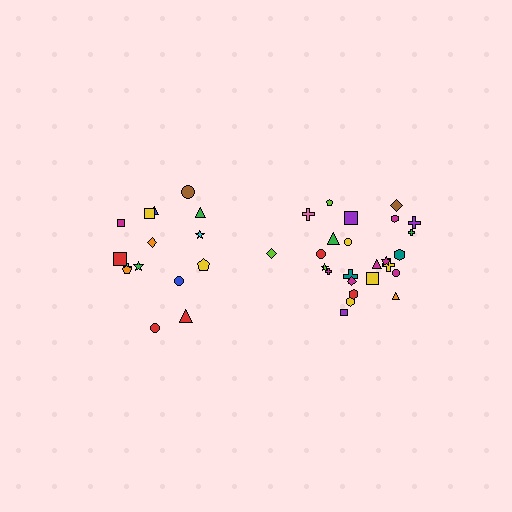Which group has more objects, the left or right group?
The right group.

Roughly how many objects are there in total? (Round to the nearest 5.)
Roughly 40 objects in total.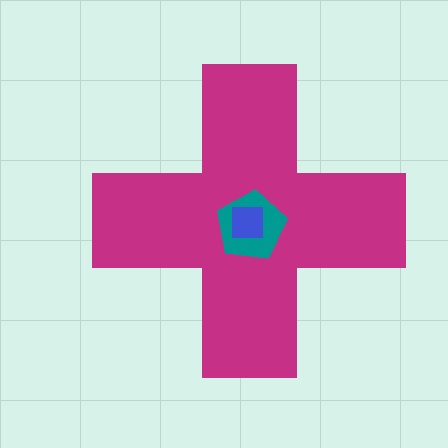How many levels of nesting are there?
3.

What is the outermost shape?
The magenta cross.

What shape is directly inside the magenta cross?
The teal pentagon.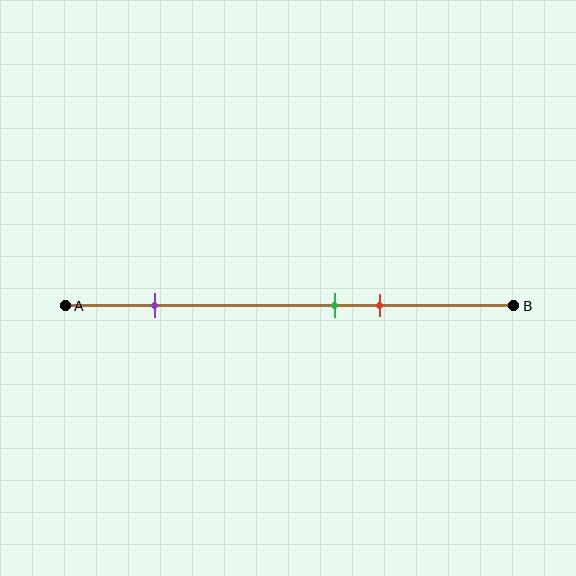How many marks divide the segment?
There are 3 marks dividing the segment.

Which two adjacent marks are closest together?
The green and red marks are the closest adjacent pair.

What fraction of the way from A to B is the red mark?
The red mark is approximately 70% (0.7) of the way from A to B.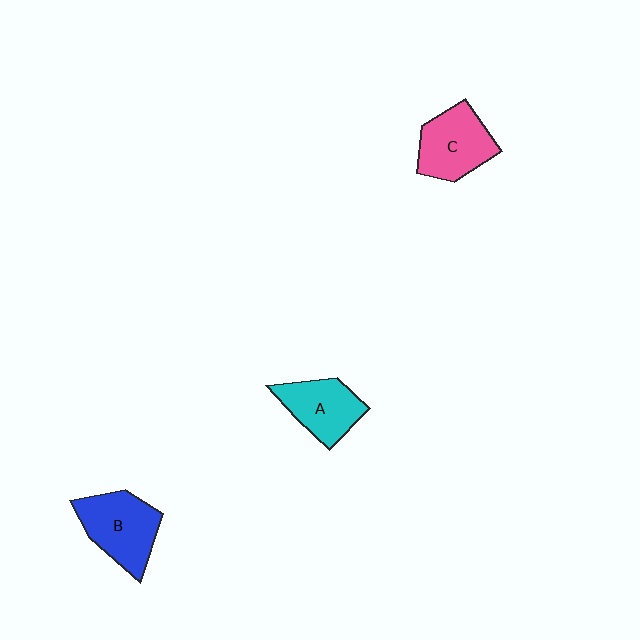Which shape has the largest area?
Shape B (blue).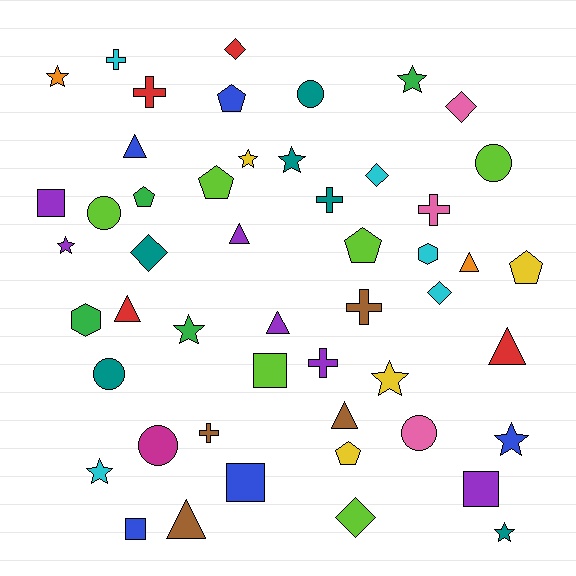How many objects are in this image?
There are 50 objects.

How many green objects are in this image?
There are 4 green objects.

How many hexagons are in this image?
There are 2 hexagons.